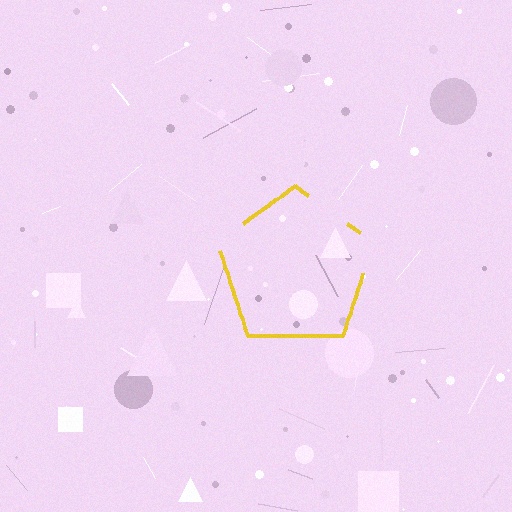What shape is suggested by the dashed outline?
The dashed outline suggests a pentagon.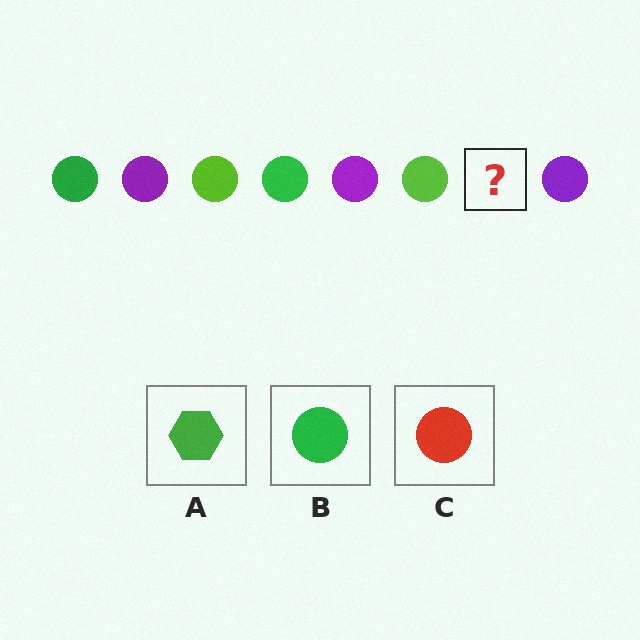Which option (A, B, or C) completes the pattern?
B.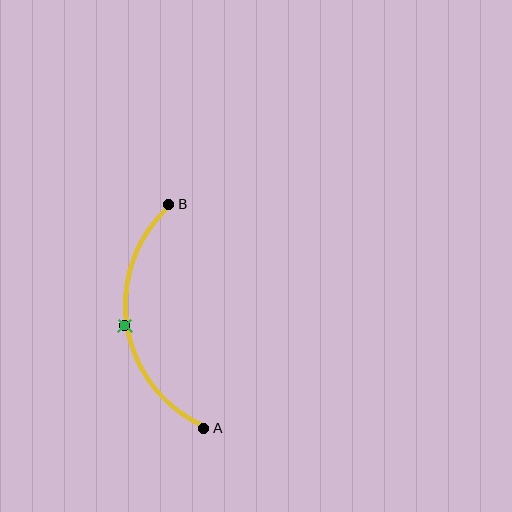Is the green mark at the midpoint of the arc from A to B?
Yes. The green mark lies on the arc at equal arc-length from both A and B — it is the arc midpoint.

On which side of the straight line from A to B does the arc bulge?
The arc bulges to the left of the straight line connecting A and B.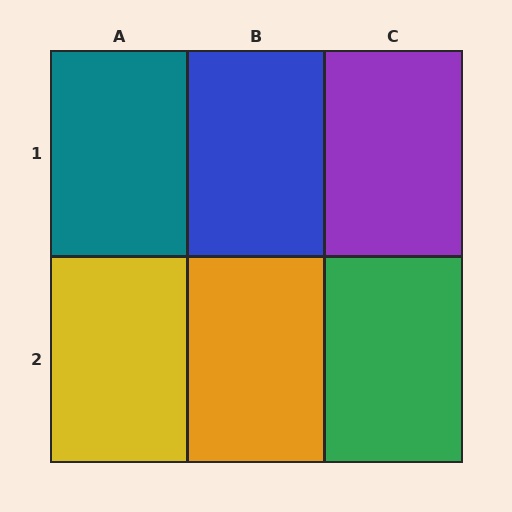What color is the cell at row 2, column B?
Orange.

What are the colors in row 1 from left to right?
Teal, blue, purple.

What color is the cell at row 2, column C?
Green.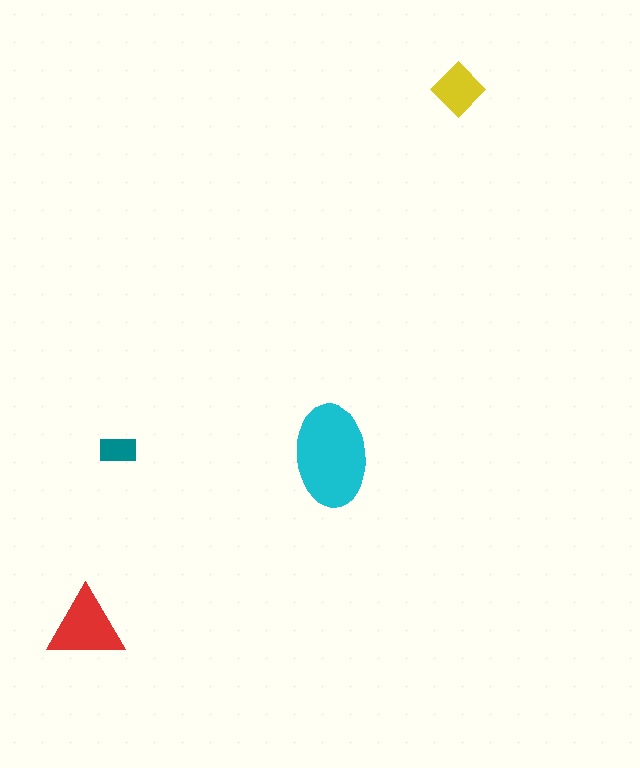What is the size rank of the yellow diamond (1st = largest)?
3rd.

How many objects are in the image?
There are 4 objects in the image.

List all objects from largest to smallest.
The cyan ellipse, the red triangle, the yellow diamond, the teal rectangle.